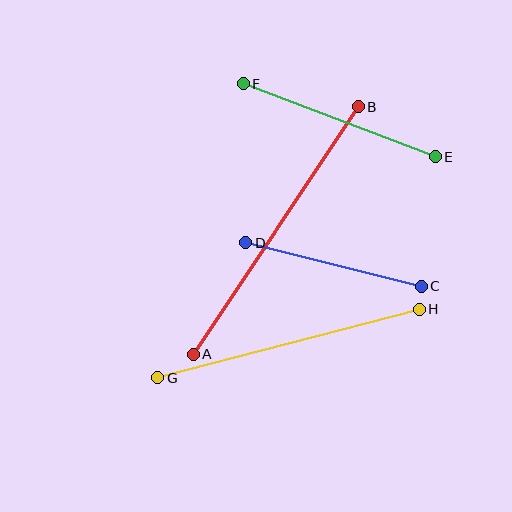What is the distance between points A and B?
The distance is approximately 297 pixels.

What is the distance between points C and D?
The distance is approximately 181 pixels.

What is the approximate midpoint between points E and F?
The midpoint is at approximately (339, 120) pixels.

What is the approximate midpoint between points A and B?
The midpoint is at approximately (276, 231) pixels.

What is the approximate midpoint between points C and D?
The midpoint is at approximately (333, 264) pixels.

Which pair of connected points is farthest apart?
Points A and B are farthest apart.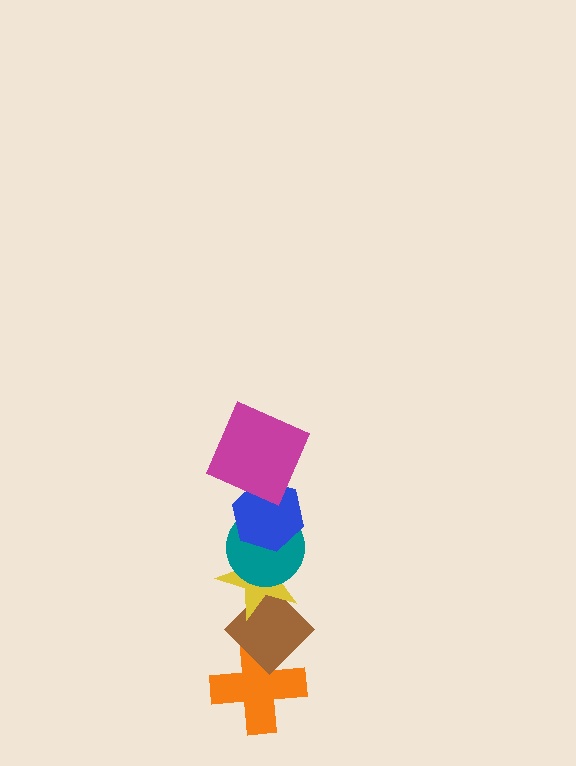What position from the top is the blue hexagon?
The blue hexagon is 2nd from the top.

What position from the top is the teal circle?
The teal circle is 3rd from the top.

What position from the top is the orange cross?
The orange cross is 6th from the top.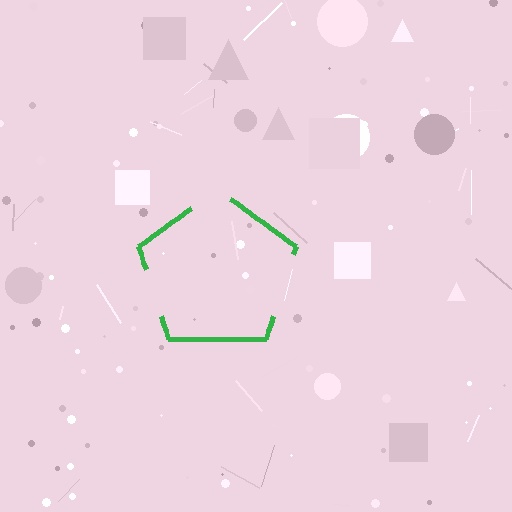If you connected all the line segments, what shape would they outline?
They would outline a pentagon.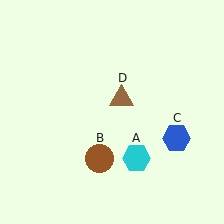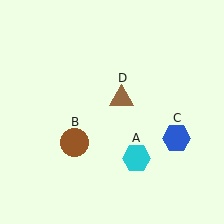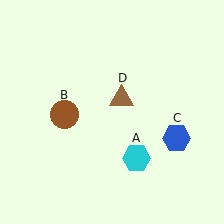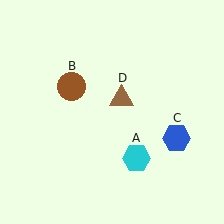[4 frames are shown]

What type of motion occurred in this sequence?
The brown circle (object B) rotated clockwise around the center of the scene.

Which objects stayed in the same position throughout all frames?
Cyan hexagon (object A) and blue hexagon (object C) and brown triangle (object D) remained stationary.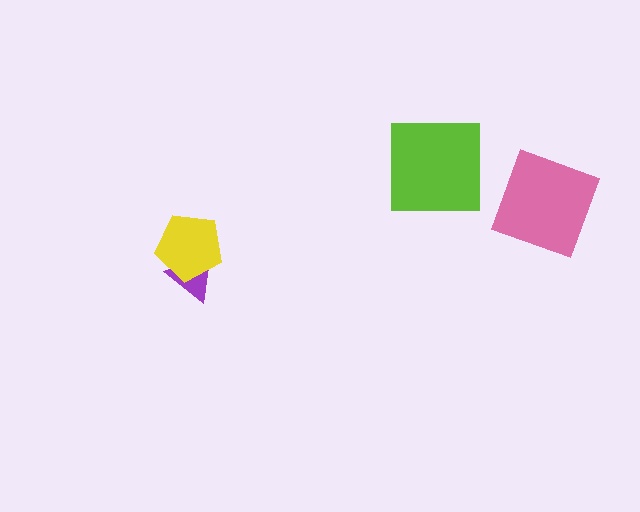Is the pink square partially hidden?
No, no other shape covers it.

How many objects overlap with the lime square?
0 objects overlap with the lime square.